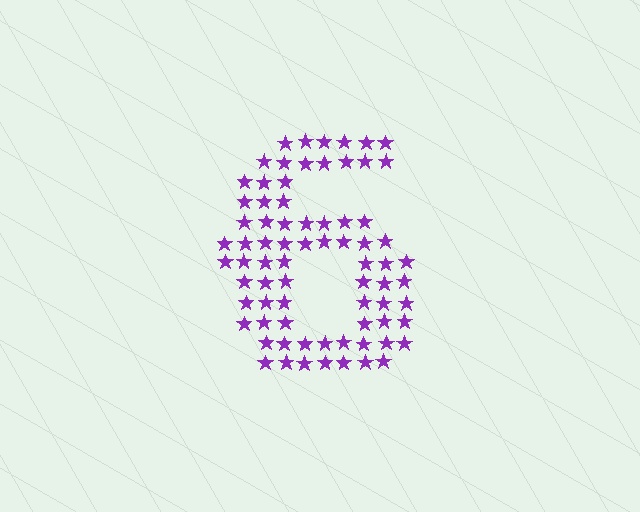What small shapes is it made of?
It is made of small stars.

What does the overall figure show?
The overall figure shows the digit 6.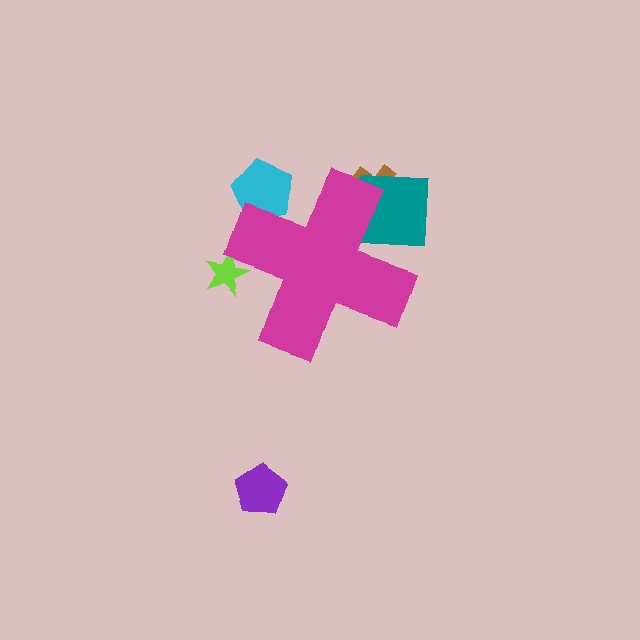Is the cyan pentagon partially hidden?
Yes, the cyan pentagon is partially hidden behind the magenta cross.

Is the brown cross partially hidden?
Yes, the brown cross is partially hidden behind the magenta cross.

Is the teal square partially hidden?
Yes, the teal square is partially hidden behind the magenta cross.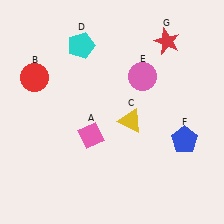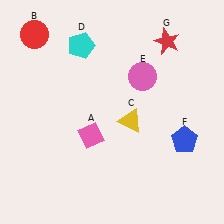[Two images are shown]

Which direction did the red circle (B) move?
The red circle (B) moved up.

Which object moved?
The red circle (B) moved up.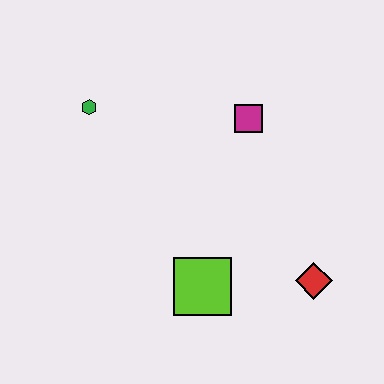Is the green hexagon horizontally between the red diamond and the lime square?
No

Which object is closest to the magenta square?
The green hexagon is closest to the magenta square.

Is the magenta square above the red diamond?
Yes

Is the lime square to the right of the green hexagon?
Yes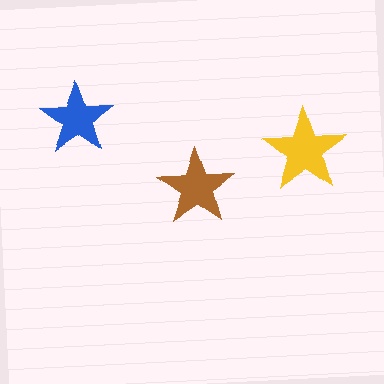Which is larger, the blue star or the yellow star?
The yellow one.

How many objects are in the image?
There are 3 objects in the image.